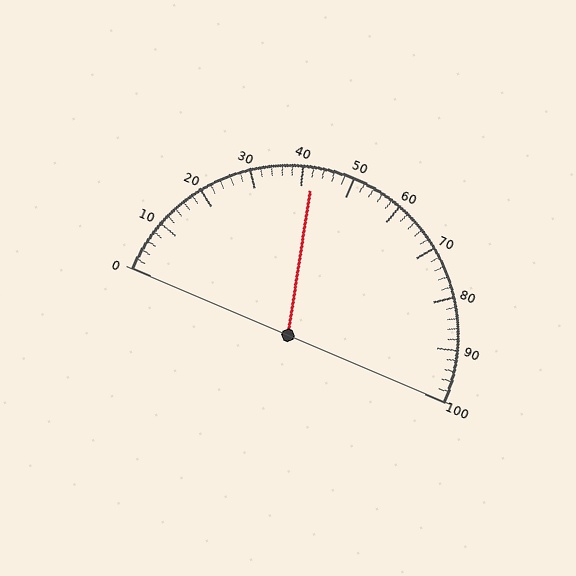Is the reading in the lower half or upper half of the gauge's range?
The reading is in the lower half of the range (0 to 100).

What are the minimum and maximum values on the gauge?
The gauge ranges from 0 to 100.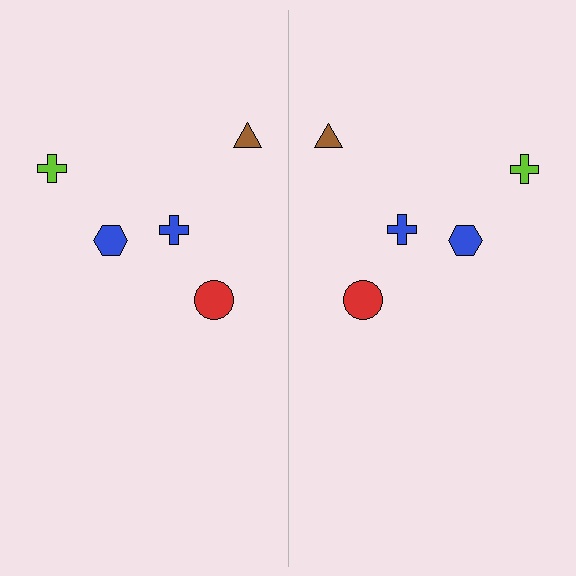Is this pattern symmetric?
Yes, this pattern has bilateral (reflection) symmetry.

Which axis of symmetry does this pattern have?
The pattern has a vertical axis of symmetry running through the center of the image.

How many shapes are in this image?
There are 10 shapes in this image.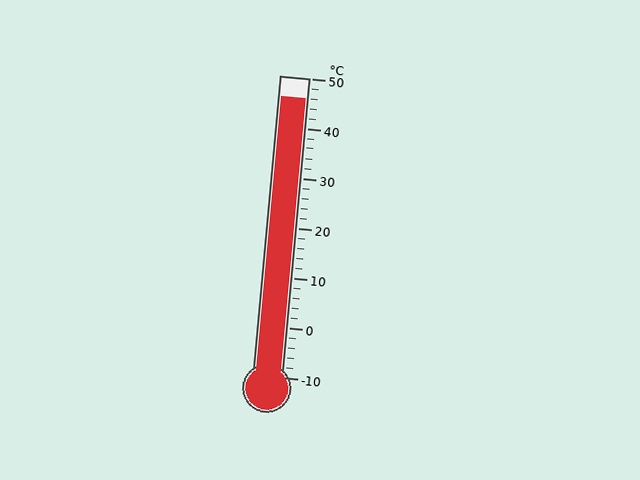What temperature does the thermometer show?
The thermometer shows approximately 46°C.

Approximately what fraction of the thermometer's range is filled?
The thermometer is filled to approximately 95% of its range.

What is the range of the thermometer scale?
The thermometer scale ranges from -10°C to 50°C.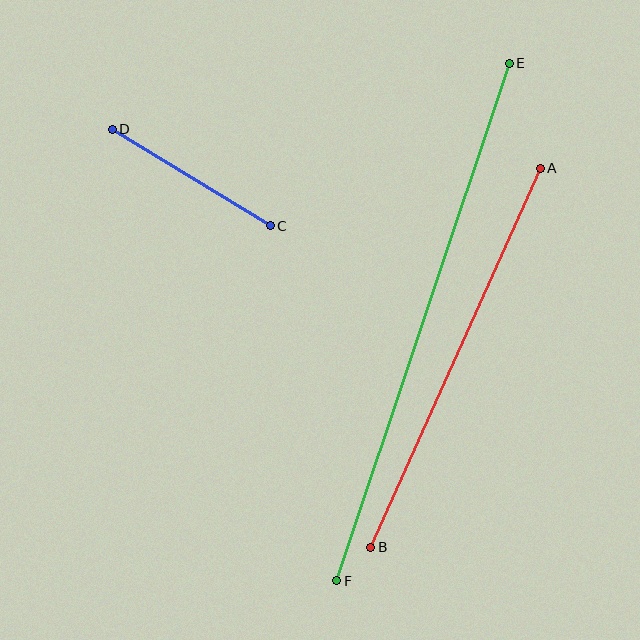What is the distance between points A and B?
The distance is approximately 415 pixels.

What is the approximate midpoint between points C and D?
The midpoint is at approximately (191, 177) pixels.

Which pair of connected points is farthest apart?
Points E and F are farthest apart.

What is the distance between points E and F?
The distance is approximately 546 pixels.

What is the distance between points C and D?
The distance is approximately 185 pixels.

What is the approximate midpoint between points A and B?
The midpoint is at approximately (456, 358) pixels.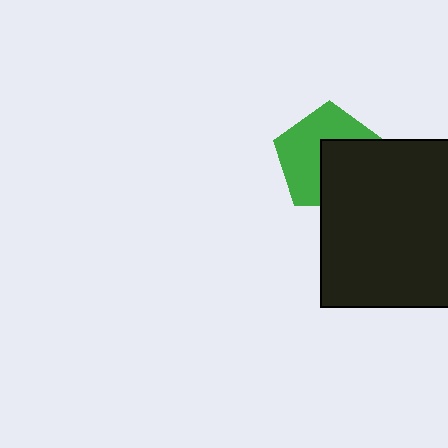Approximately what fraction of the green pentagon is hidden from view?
Roughly 45% of the green pentagon is hidden behind the black square.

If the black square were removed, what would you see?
You would see the complete green pentagon.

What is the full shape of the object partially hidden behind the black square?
The partially hidden object is a green pentagon.